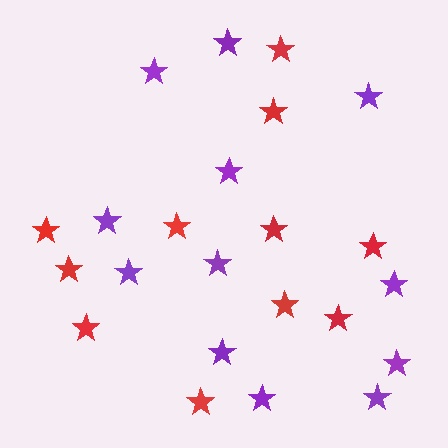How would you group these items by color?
There are 2 groups: one group of purple stars (12) and one group of red stars (11).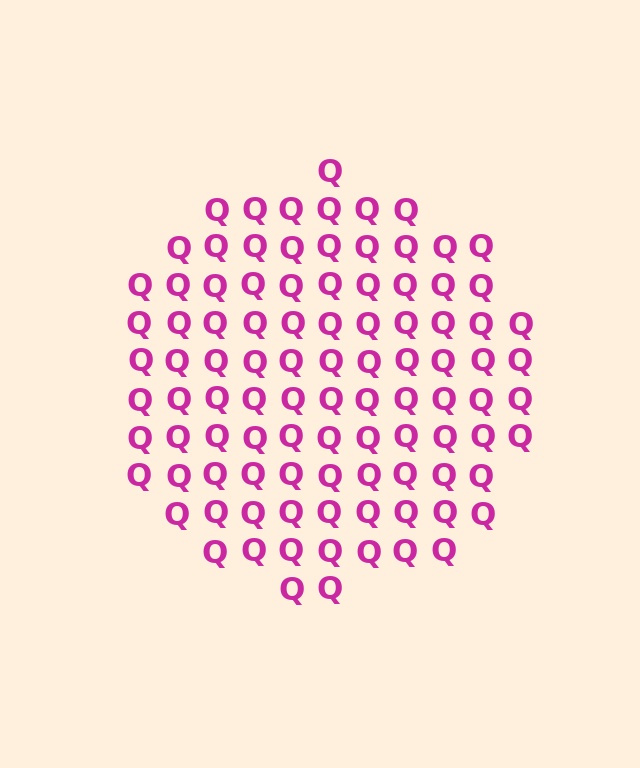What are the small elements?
The small elements are letter Q's.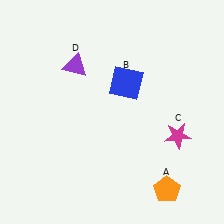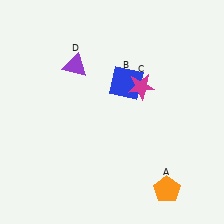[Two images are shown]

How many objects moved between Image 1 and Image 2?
1 object moved between the two images.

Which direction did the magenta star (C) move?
The magenta star (C) moved up.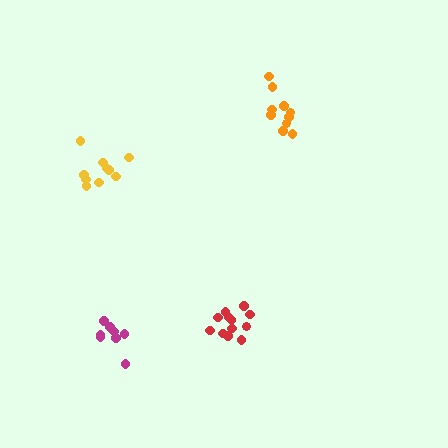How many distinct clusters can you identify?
There are 4 distinct clusters.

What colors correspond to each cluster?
The clusters are colored: yellow, orange, red, magenta.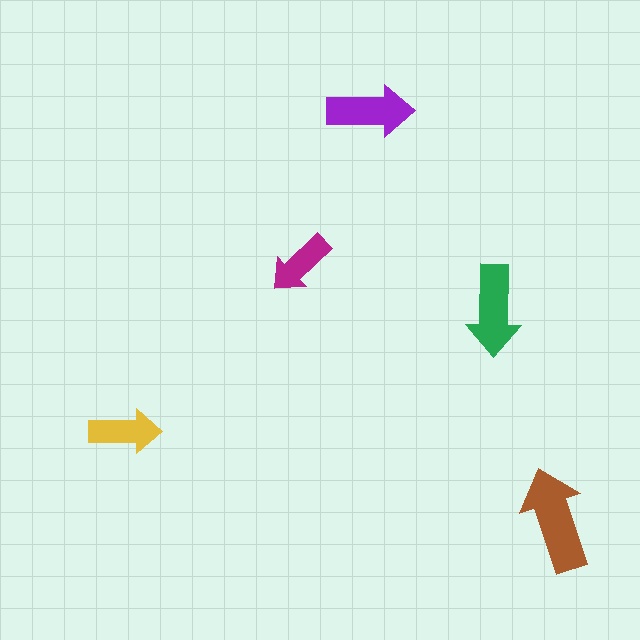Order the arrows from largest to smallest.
the brown one, the green one, the purple one, the yellow one, the magenta one.